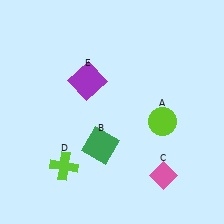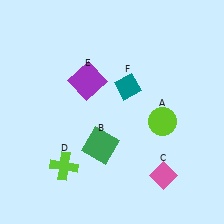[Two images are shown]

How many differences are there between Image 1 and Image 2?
There is 1 difference between the two images.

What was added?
A teal diamond (F) was added in Image 2.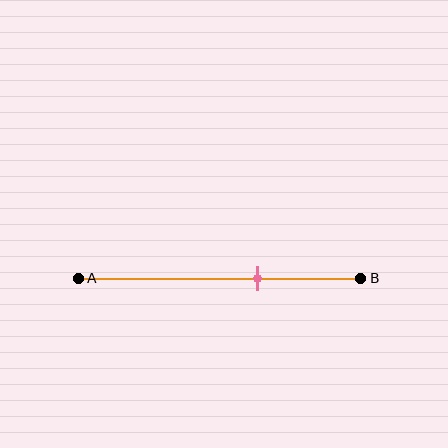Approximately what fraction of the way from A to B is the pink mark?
The pink mark is approximately 65% of the way from A to B.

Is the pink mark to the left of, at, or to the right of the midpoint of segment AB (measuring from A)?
The pink mark is to the right of the midpoint of segment AB.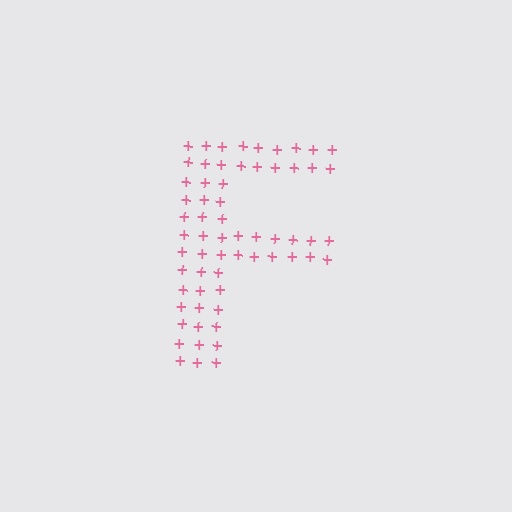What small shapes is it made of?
It is made of small plus signs.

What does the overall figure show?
The overall figure shows the letter F.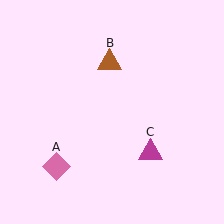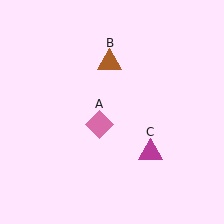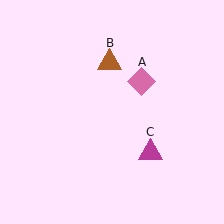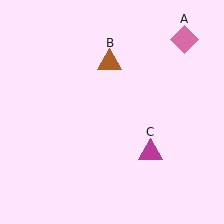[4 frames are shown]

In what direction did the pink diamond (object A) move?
The pink diamond (object A) moved up and to the right.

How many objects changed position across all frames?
1 object changed position: pink diamond (object A).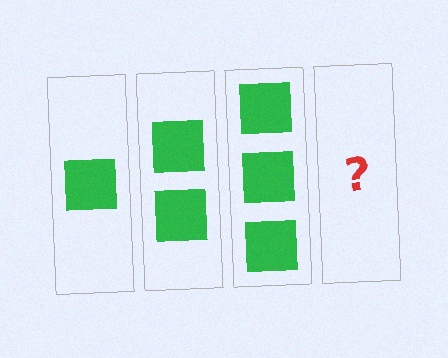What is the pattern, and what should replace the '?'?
The pattern is that each step adds one more square. The '?' should be 4 squares.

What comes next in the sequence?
The next element should be 4 squares.